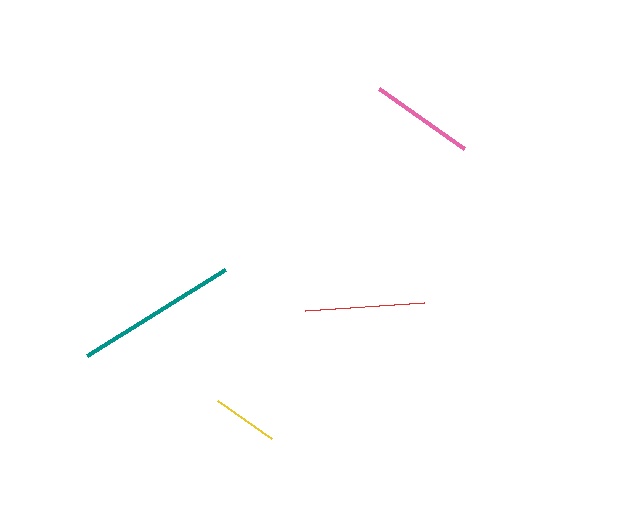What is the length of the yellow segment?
The yellow segment is approximately 66 pixels long.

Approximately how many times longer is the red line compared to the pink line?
The red line is approximately 1.2 times the length of the pink line.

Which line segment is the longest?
The teal line is the longest at approximately 163 pixels.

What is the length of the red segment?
The red segment is approximately 120 pixels long.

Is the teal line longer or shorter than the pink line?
The teal line is longer than the pink line.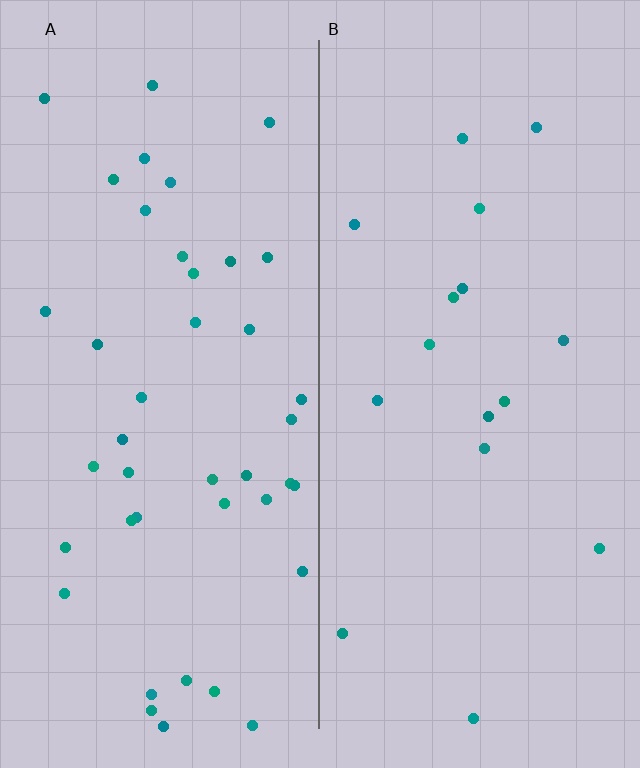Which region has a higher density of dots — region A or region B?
A (the left).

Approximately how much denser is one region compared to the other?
Approximately 2.6× — region A over region B.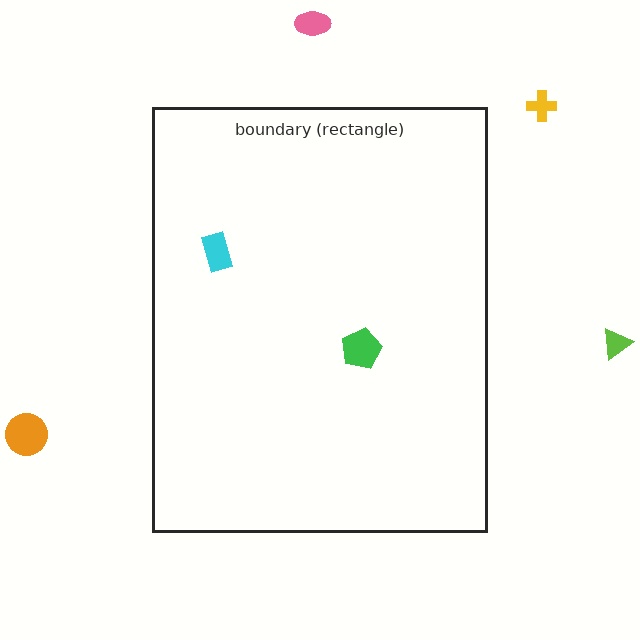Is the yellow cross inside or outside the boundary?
Outside.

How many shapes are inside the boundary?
2 inside, 4 outside.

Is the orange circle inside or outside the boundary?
Outside.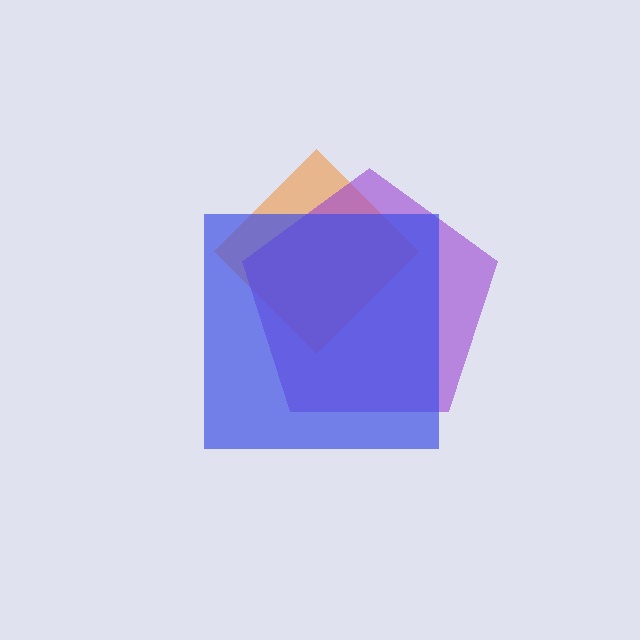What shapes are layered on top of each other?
The layered shapes are: an orange diamond, a purple pentagon, a blue square.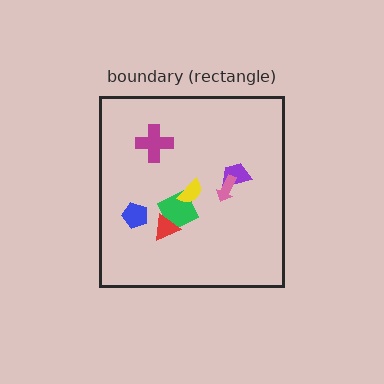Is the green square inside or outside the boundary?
Inside.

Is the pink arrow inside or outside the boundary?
Inside.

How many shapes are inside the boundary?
7 inside, 0 outside.